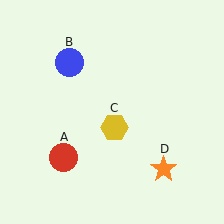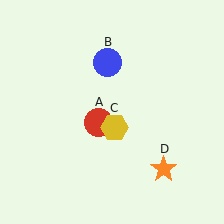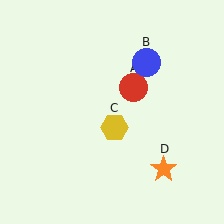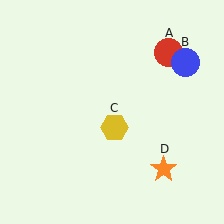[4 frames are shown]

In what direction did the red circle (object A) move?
The red circle (object A) moved up and to the right.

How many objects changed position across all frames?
2 objects changed position: red circle (object A), blue circle (object B).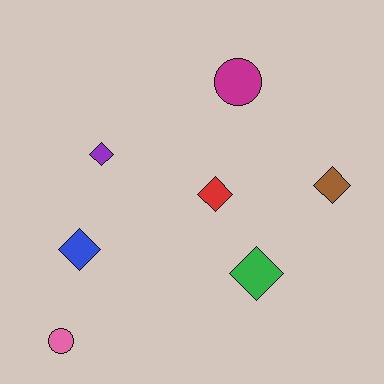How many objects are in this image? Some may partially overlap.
There are 7 objects.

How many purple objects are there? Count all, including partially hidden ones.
There is 1 purple object.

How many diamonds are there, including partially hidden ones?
There are 5 diamonds.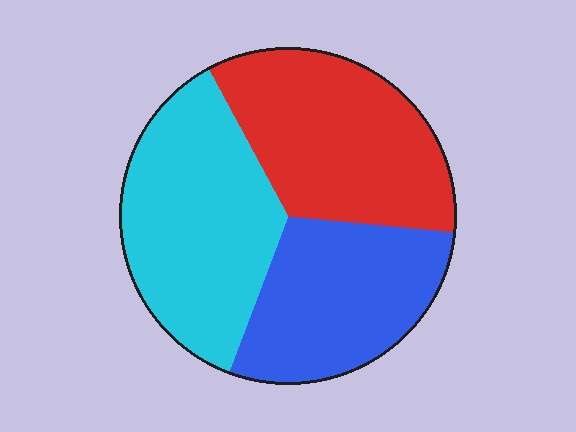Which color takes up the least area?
Blue, at roughly 30%.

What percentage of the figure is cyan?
Cyan takes up about three eighths (3/8) of the figure.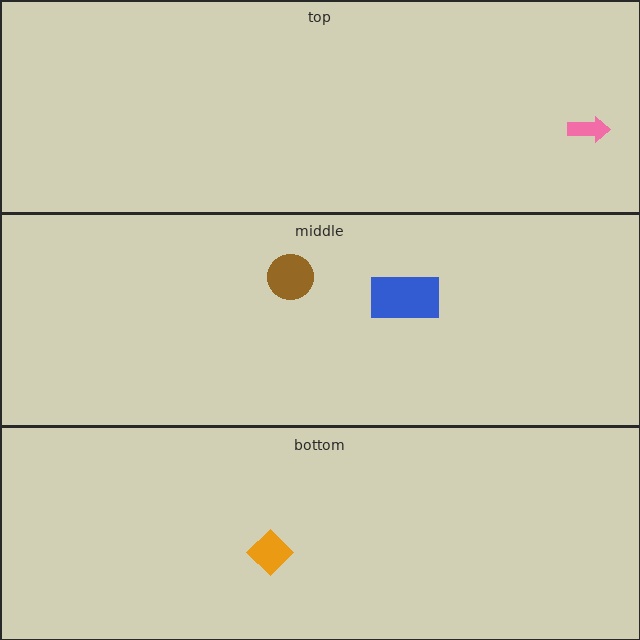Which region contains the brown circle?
The middle region.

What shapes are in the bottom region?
The orange diamond.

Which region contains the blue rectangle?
The middle region.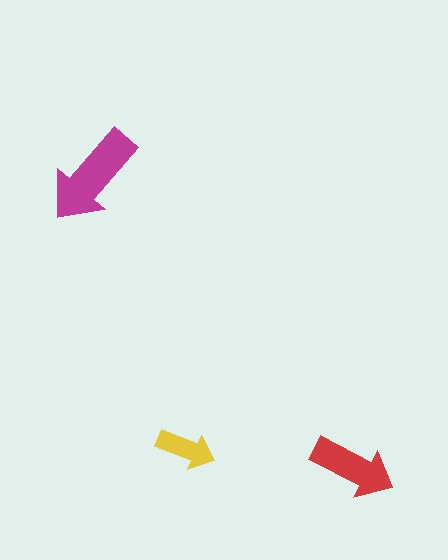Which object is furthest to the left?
The magenta arrow is leftmost.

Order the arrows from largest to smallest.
the magenta one, the red one, the yellow one.